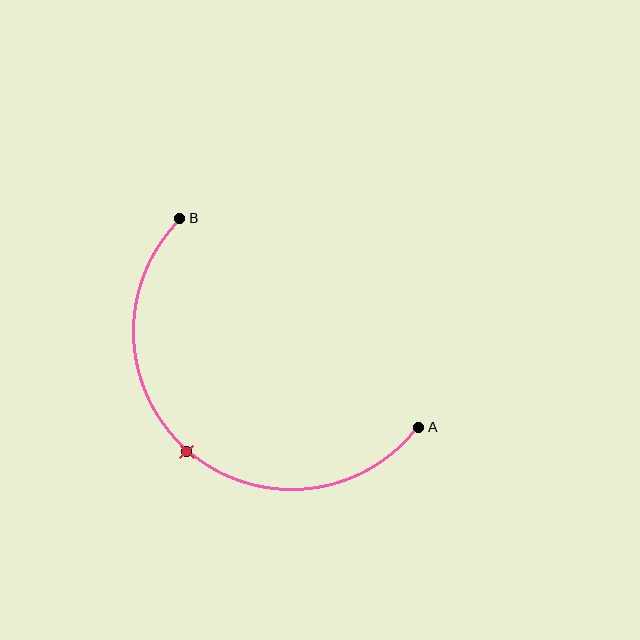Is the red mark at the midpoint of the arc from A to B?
Yes. The red mark lies on the arc at equal arc-length from both A and B — it is the arc midpoint.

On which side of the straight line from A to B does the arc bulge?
The arc bulges below and to the left of the straight line connecting A and B.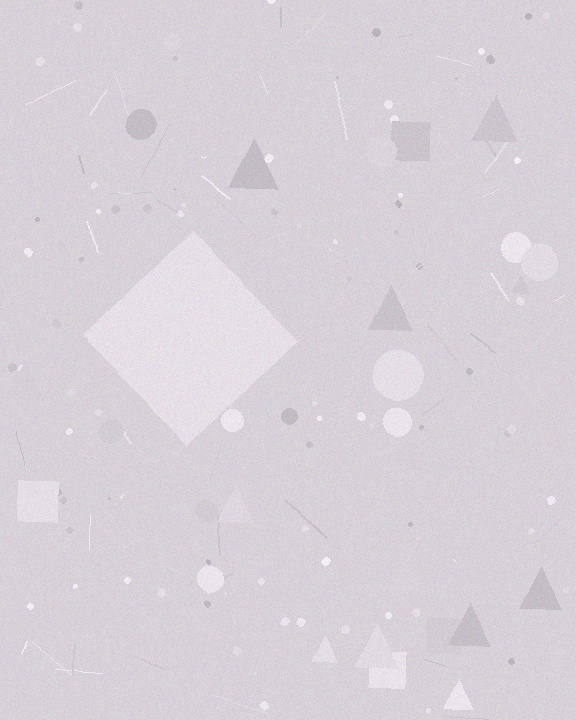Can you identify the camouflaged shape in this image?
The camouflaged shape is a diamond.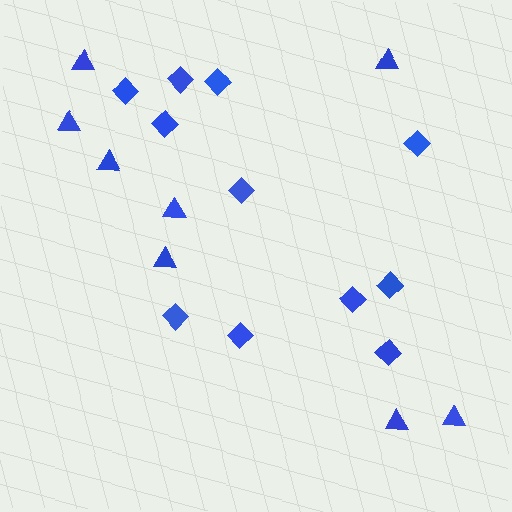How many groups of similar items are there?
There are 2 groups: one group of triangles (8) and one group of diamonds (11).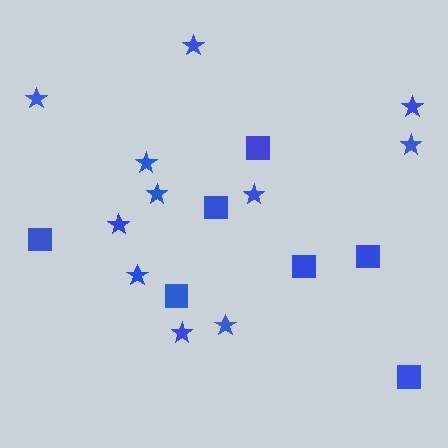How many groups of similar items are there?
There are 2 groups: one group of squares (7) and one group of stars (11).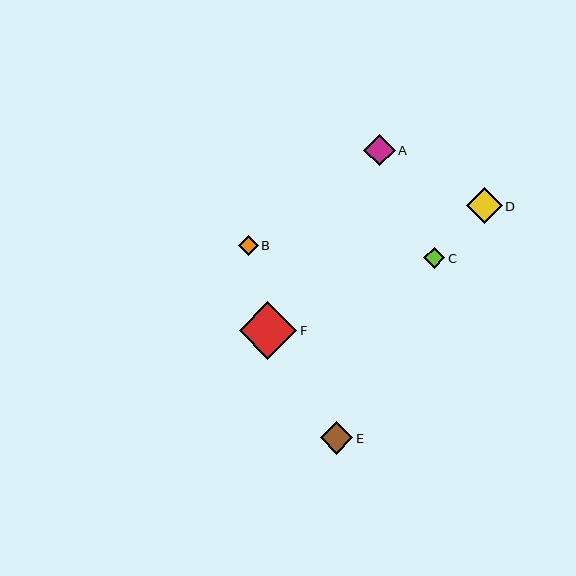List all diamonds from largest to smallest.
From largest to smallest: F, D, E, A, C, B.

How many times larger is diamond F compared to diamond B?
Diamond F is approximately 2.9 times the size of diamond B.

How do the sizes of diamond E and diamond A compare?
Diamond E and diamond A are approximately the same size.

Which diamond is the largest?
Diamond F is the largest with a size of approximately 57 pixels.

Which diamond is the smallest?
Diamond B is the smallest with a size of approximately 20 pixels.